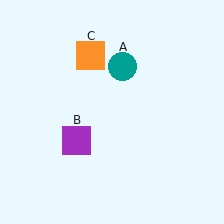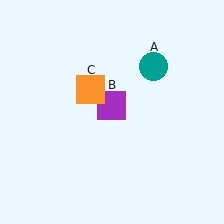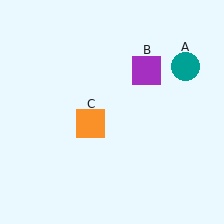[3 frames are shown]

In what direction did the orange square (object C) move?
The orange square (object C) moved down.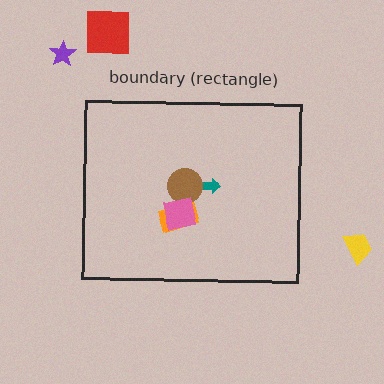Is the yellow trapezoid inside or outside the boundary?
Outside.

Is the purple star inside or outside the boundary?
Outside.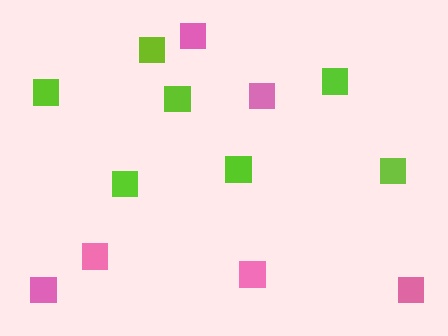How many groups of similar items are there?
There are 2 groups: one group of pink squares (6) and one group of lime squares (7).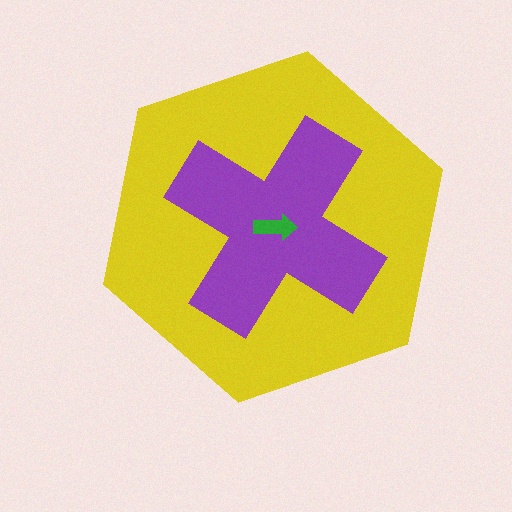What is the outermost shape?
The yellow hexagon.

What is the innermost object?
The green arrow.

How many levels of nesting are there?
3.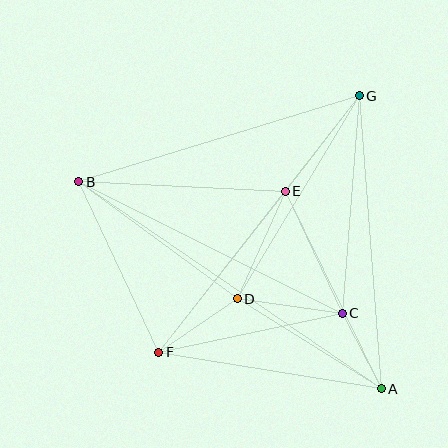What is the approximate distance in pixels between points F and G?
The distance between F and G is approximately 326 pixels.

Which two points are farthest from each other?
Points A and B are farthest from each other.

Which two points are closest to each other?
Points A and C are closest to each other.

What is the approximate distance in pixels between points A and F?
The distance between A and F is approximately 225 pixels.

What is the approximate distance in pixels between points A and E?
The distance between A and E is approximately 220 pixels.